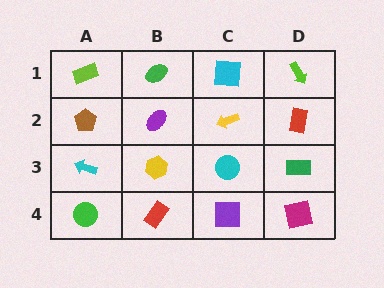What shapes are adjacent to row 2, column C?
A cyan square (row 1, column C), a cyan circle (row 3, column C), a purple ellipse (row 2, column B), a red rectangle (row 2, column D).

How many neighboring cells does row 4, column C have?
3.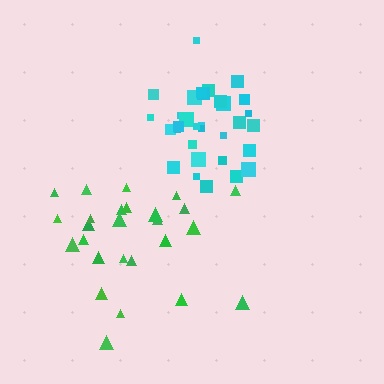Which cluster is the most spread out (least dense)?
Green.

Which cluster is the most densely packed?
Cyan.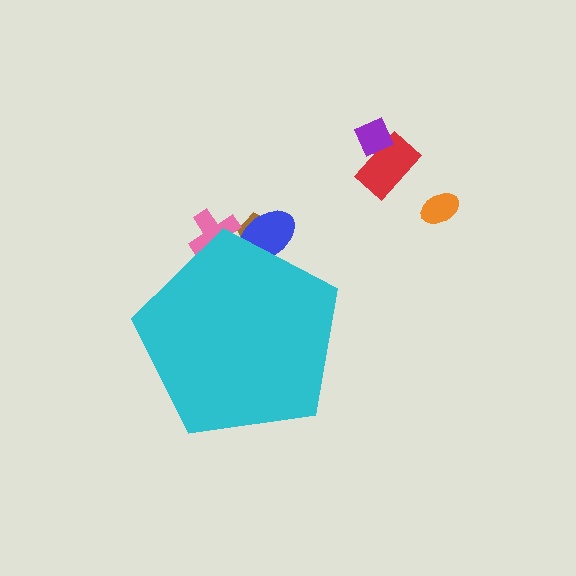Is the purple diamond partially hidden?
No, the purple diamond is fully visible.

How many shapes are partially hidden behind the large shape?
3 shapes are partially hidden.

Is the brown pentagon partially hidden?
Yes, the brown pentagon is partially hidden behind the cyan pentagon.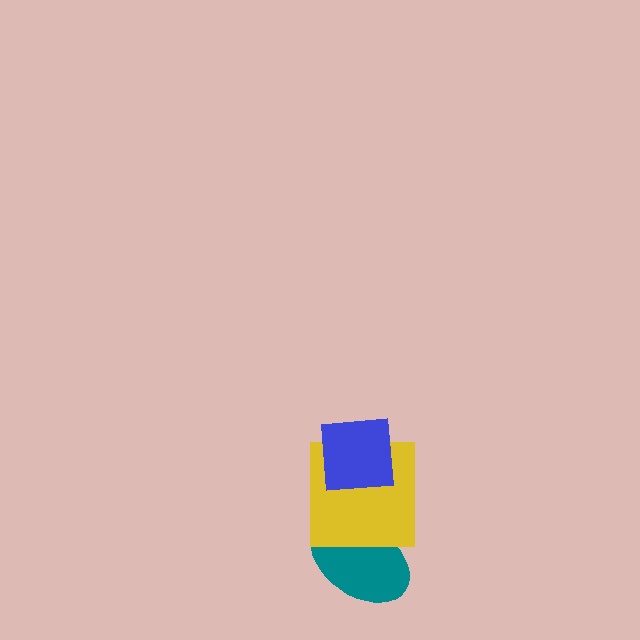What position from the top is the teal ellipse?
The teal ellipse is 3rd from the top.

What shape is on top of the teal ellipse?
The yellow square is on top of the teal ellipse.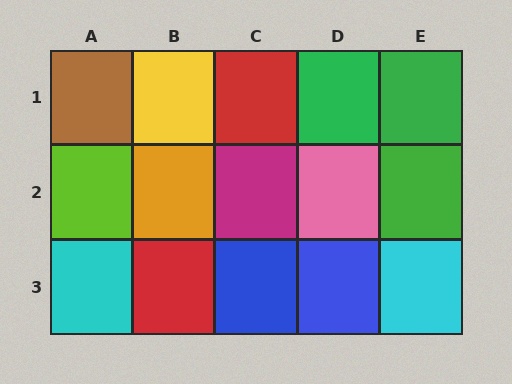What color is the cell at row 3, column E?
Cyan.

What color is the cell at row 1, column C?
Red.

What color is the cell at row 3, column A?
Cyan.